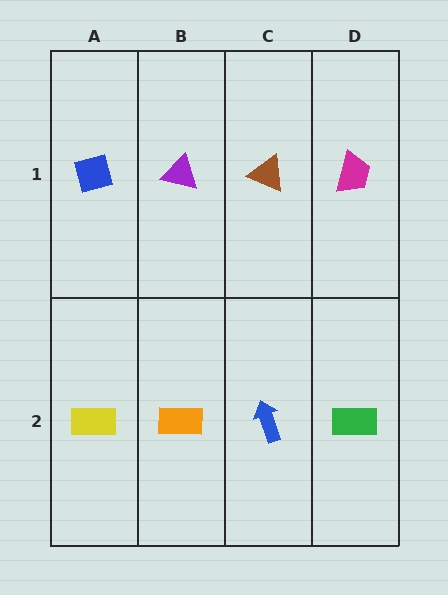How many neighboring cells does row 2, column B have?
3.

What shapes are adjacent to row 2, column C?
A brown triangle (row 1, column C), an orange rectangle (row 2, column B), a green rectangle (row 2, column D).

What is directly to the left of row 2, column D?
A blue arrow.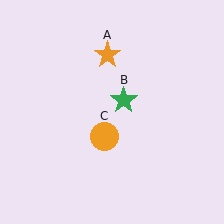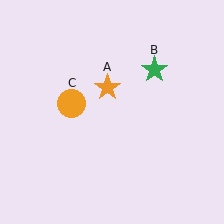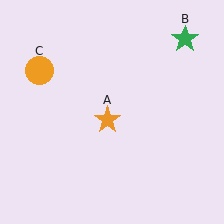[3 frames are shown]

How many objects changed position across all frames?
3 objects changed position: orange star (object A), green star (object B), orange circle (object C).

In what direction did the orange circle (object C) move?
The orange circle (object C) moved up and to the left.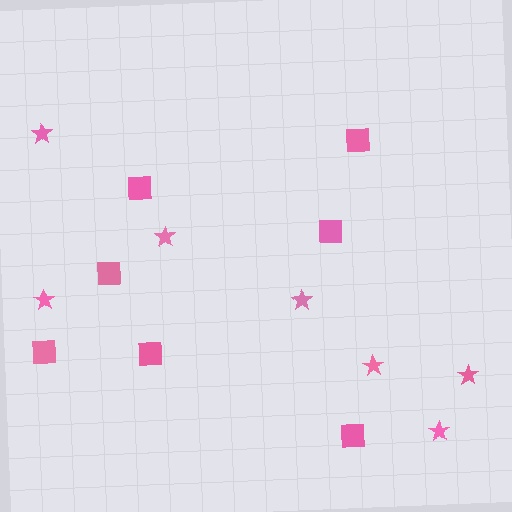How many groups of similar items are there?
There are 2 groups: one group of stars (7) and one group of squares (7).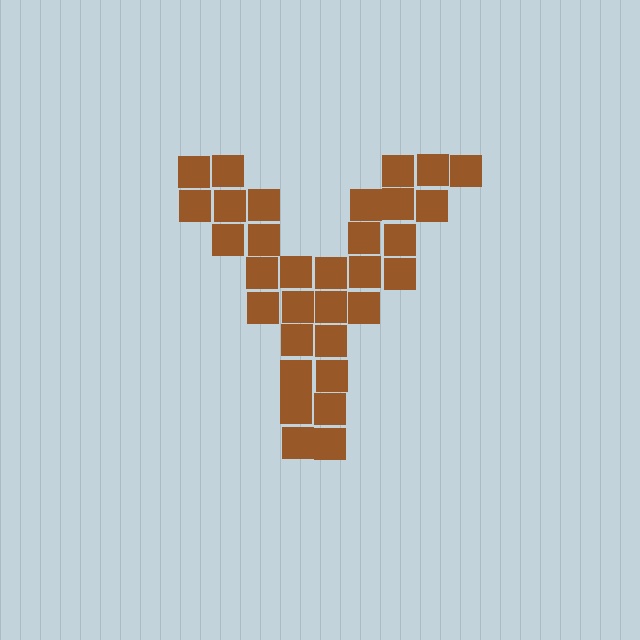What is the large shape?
The large shape is the letter Y.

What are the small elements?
The small elements are squares.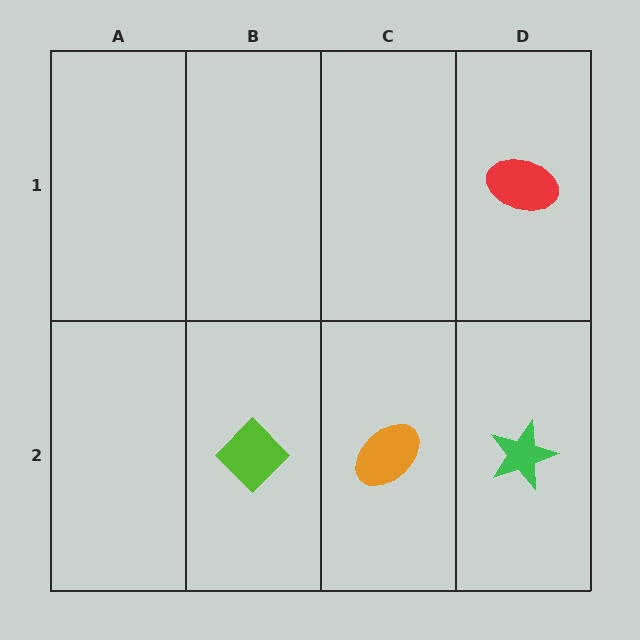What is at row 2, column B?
A lime diamond.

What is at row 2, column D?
A green star.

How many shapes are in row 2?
3 shapes.